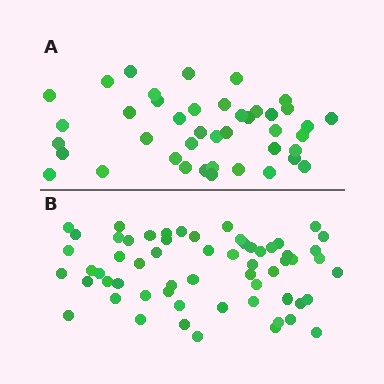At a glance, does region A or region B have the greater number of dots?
Region B (the bottom region) has more dots.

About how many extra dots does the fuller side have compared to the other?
Region B has approximately 20 more dots than region A.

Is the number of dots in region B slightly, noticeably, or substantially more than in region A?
Region B has noticeably more, but not dramatically so. The ratio is roughly 1.4 to 1.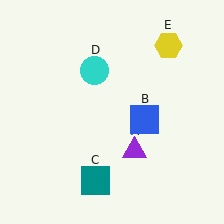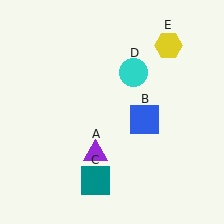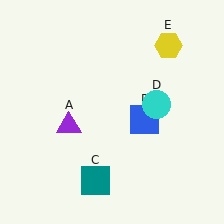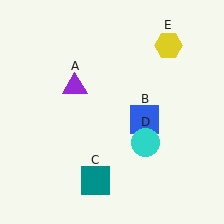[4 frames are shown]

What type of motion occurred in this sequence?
The purple triangle (object A), cyan circle (object D) rotated clockwise around the center of the scene.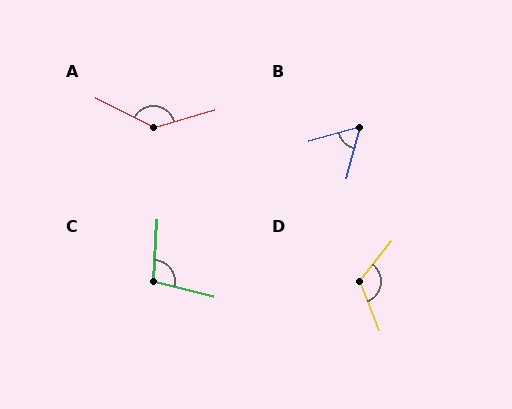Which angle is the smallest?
B, at approximately 59 degrees.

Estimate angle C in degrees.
Approximately 101 degrees.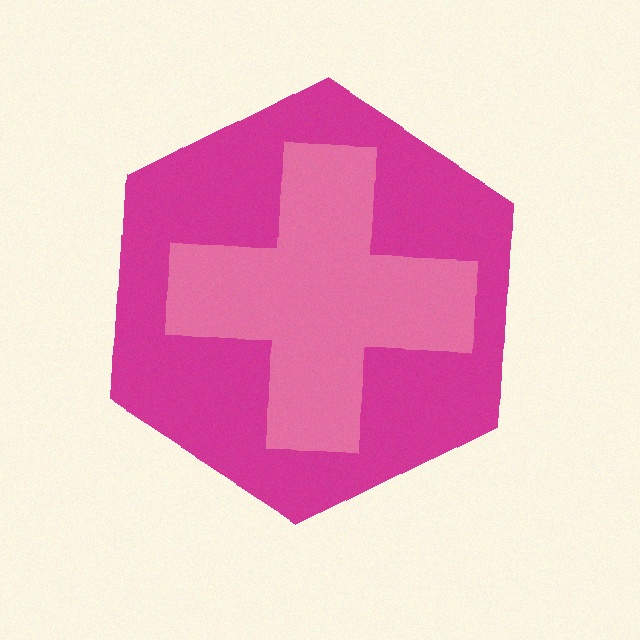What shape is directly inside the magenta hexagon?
The pink cross.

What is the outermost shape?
The magenta hexagon.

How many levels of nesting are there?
2.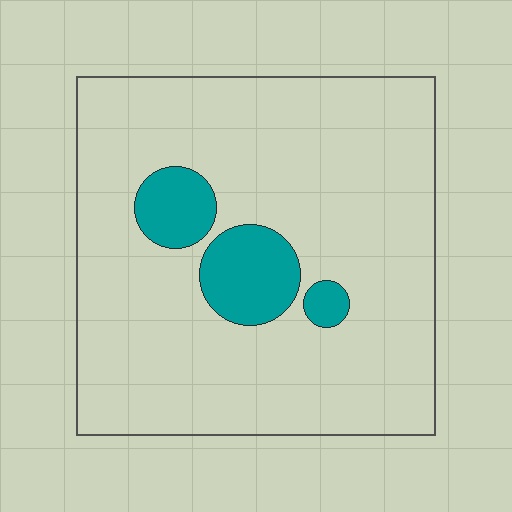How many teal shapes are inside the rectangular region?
3.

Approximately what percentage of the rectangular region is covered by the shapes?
Approximately 10%.